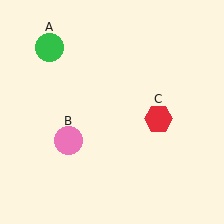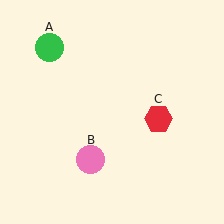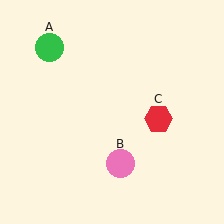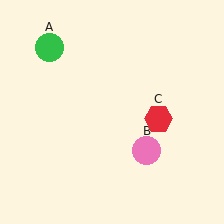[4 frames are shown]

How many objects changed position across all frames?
1 object changed position: pink circle (object B).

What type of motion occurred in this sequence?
The pink circle (object B) rotated counterclockwise around the center of the scene.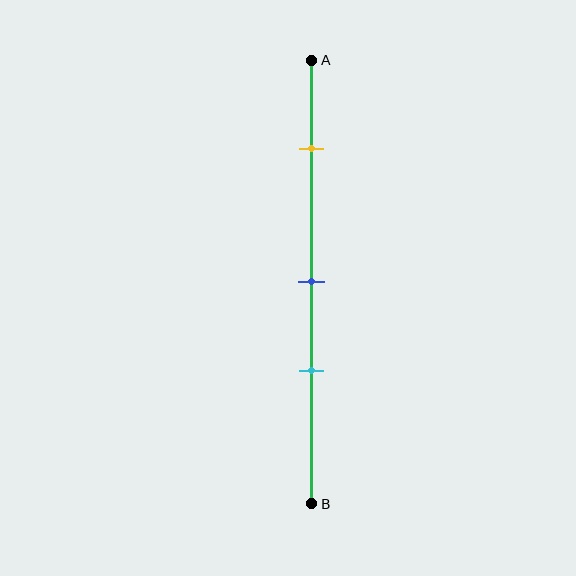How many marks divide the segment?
There are 3 marks dividing the segment.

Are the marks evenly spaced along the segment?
No, the marks are not evenly spaced.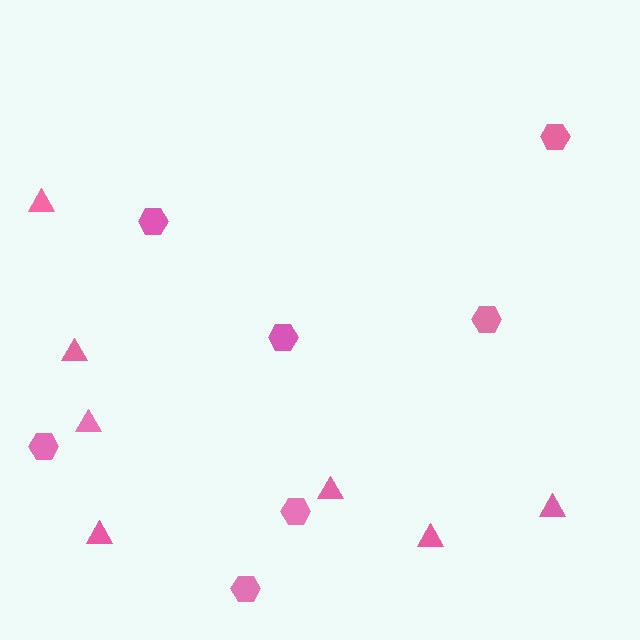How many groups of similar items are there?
There are 2 groups: one group of hexagons (7) and one group of triangles (7).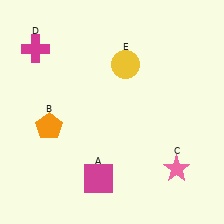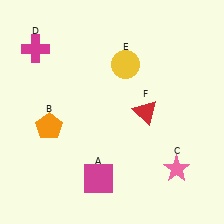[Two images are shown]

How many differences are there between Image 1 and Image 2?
There is 1 difference between the two images.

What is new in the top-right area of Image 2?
A red triangle (F) was added in the top-right area of Image 2.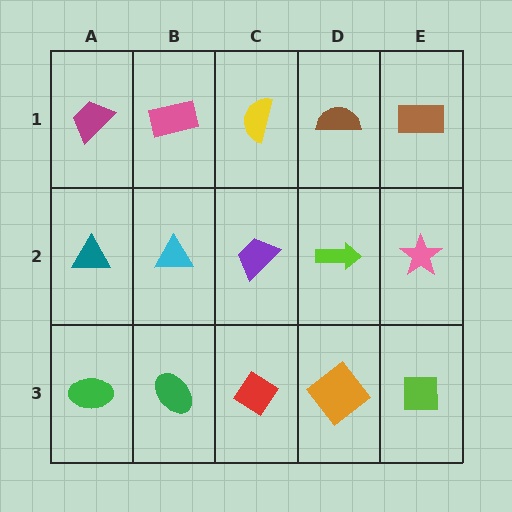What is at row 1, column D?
A brown semicircle.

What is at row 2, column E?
A pink star.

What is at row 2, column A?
A teal triangle.